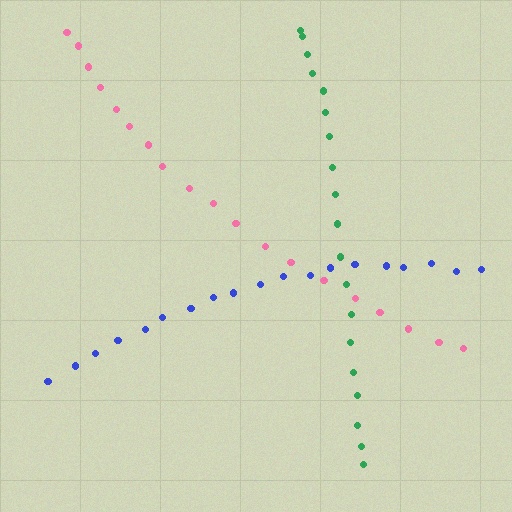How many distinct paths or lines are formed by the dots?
There are 3 distinct paths.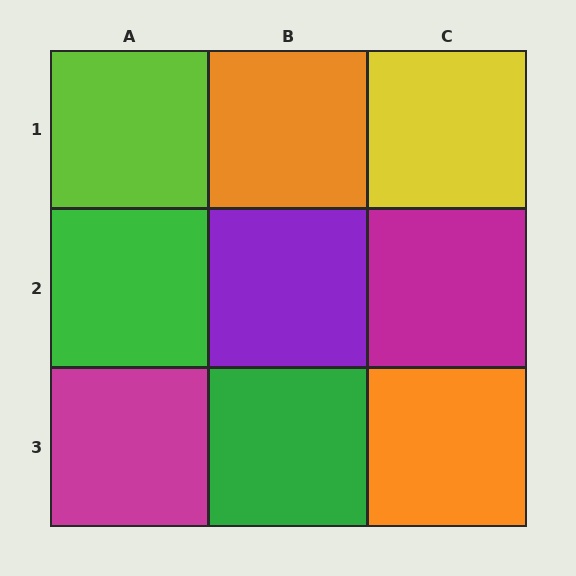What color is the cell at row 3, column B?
Green.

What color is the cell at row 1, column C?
Yellow.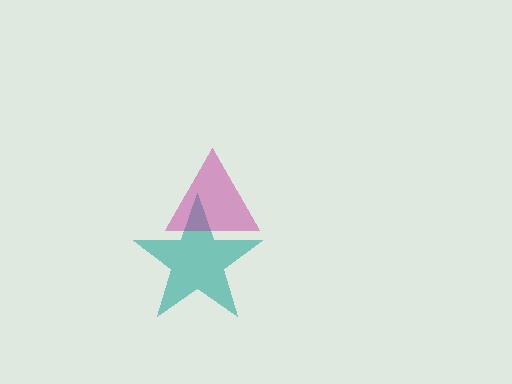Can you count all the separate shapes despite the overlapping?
Yes, there are 2 separate shapes.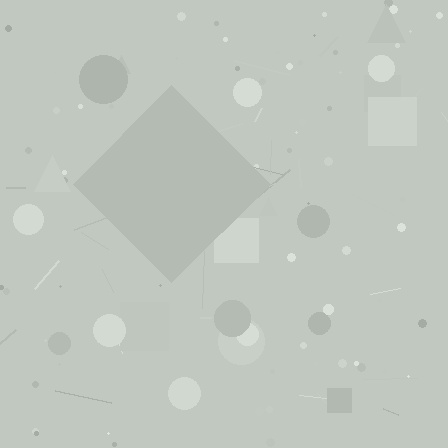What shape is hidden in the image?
A diamond is hidden in the image.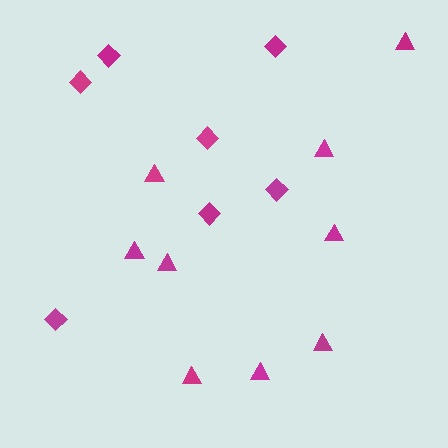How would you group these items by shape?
There are 2 groups: one group of triangles (9) and one group of diamonds (7).